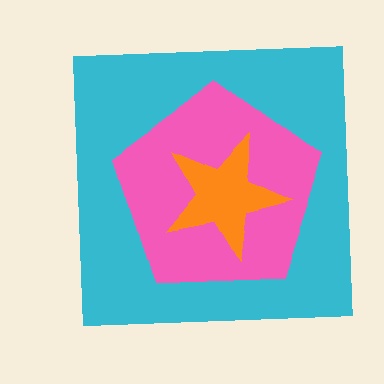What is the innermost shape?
The orange star.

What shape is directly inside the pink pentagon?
The orange star.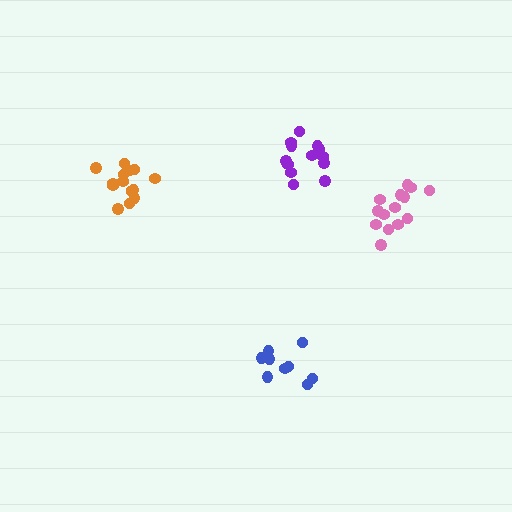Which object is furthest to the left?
The orange cluster is leftmost.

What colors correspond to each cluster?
The clusters are colored: orange, purple, blue, pink.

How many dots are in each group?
Group 1: 15 dots, Group 2: 13 dots, Group 3: 9 dots, Group 4: 14 dots (51 total).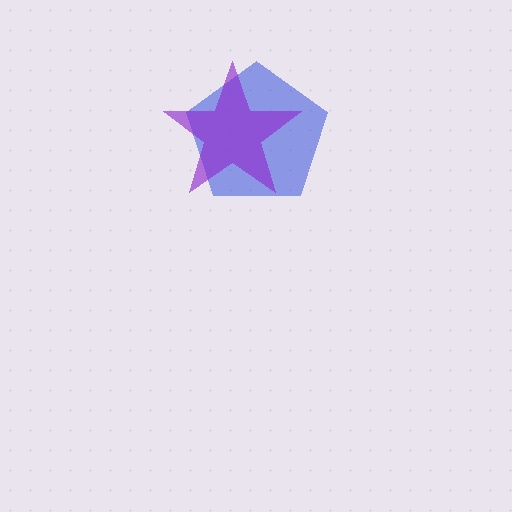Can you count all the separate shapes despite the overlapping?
Yes, there are 2 separate shapes.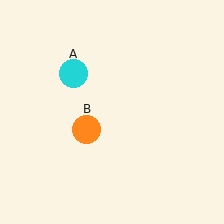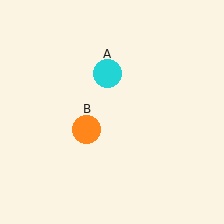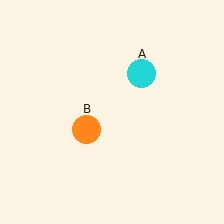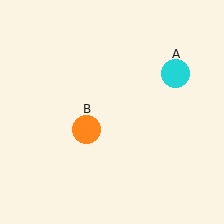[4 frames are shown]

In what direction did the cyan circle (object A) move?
The cyan circle (object A) moved right.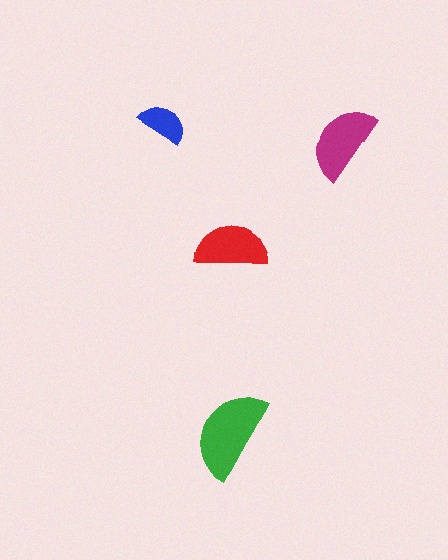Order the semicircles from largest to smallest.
the green one, the magenta one, the red one, the blue one.